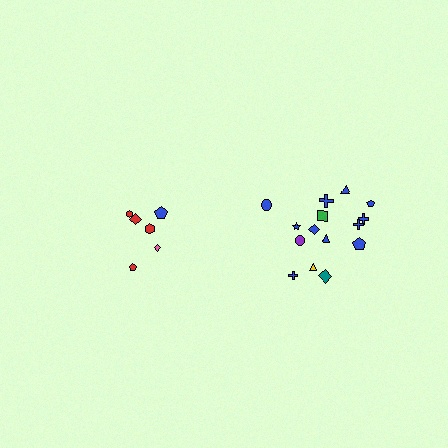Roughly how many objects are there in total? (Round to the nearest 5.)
Roughly 20 objects in total.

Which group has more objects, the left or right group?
The right group.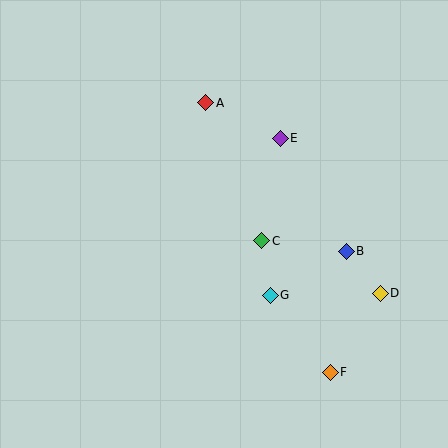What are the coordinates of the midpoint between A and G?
The midpoint between A and G is at (238, 199).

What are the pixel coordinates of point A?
Point A is at (206, 103).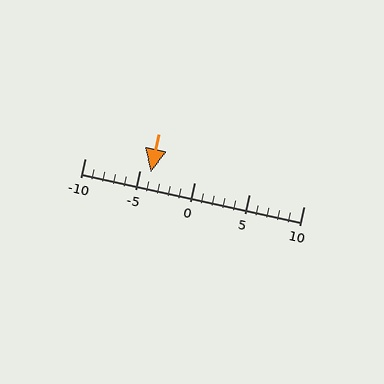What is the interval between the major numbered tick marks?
The major tick marks are spaced 5 units apart.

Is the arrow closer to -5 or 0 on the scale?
The arrow is closer to -5.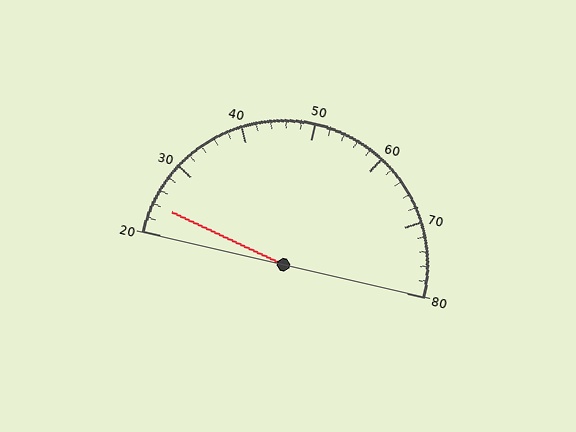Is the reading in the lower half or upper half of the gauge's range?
The reading is in the lower half of the range (20 to 80).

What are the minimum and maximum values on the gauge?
The gauge ranges from 20 to 80.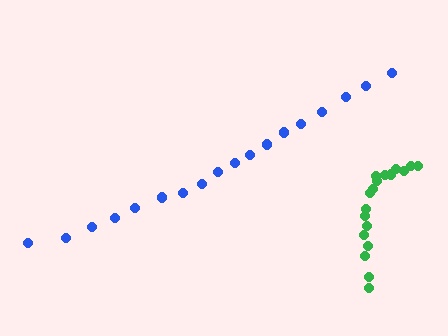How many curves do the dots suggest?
There are 2 distinct paths.